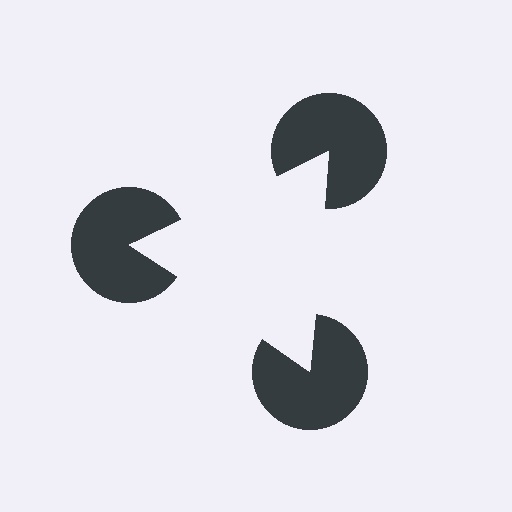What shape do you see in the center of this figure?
An illusory triangle — its edges are inferred from the aligned wedge cuts in the pac-man discs, not physically drawn.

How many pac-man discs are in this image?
There are 3 — one at each vertex of the illusory triangle.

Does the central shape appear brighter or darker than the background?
It typically appears slightly brighter than the background, even though no actual brightness change is drawn.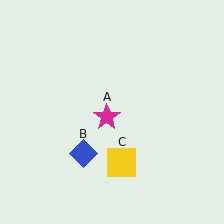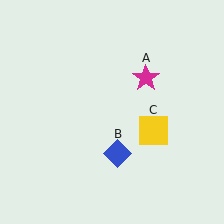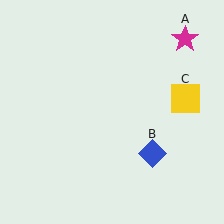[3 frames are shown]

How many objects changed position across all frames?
3 objects changed position: magenta star (object A), blue diamond (object B), yellow square (object C).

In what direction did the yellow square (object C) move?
The yellow square (object C) moved up and to the right.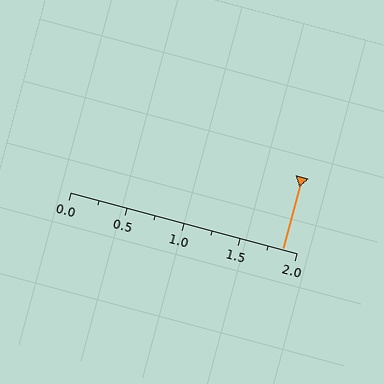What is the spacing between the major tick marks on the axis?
The major ticks are spaced 0.5 apart.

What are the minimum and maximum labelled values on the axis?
The axis runs from 0.0 to 2.0.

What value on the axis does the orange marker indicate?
The marker indicates approximately 1.88.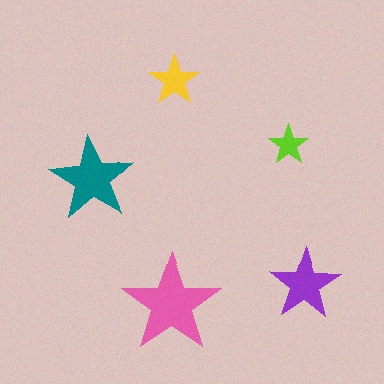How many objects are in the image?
There are 5 objects in the image.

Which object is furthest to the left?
The teal star is leftmost.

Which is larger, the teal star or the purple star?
The teal one.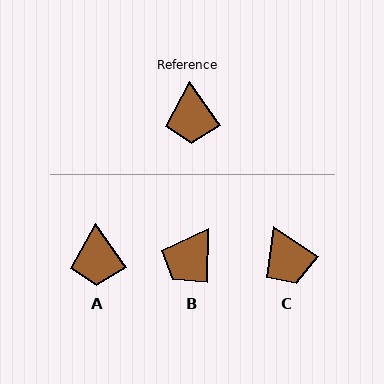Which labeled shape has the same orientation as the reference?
A.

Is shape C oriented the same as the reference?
No, it is off by about 21 degrees.